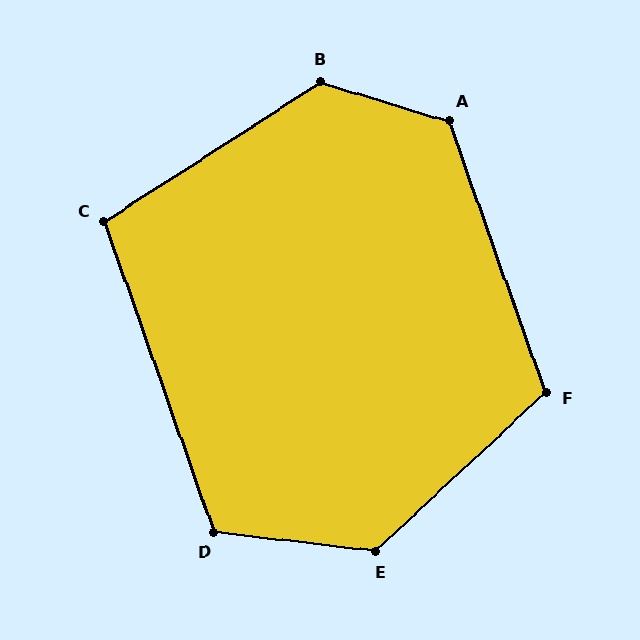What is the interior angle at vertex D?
Approximately 116 degrees (obtuse).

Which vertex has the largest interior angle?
B, at approximately 131 degrees.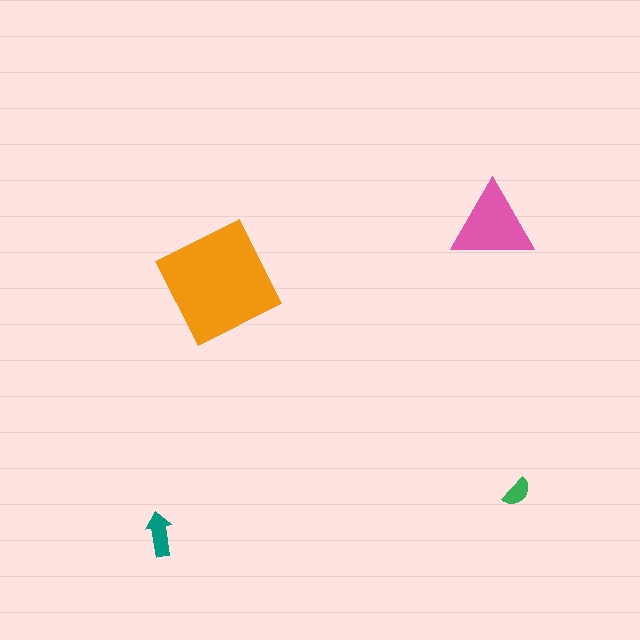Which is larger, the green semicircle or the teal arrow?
The teal arrow.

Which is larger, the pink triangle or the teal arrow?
The pink triangle.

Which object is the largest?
The orange square.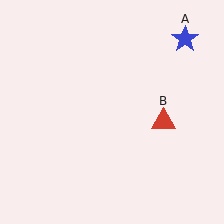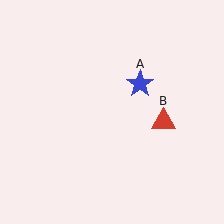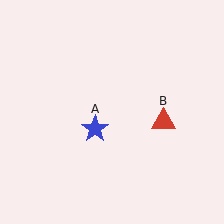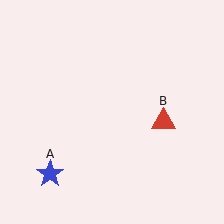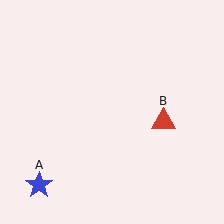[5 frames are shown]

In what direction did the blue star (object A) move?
The blue star (object A) moved down and to the left.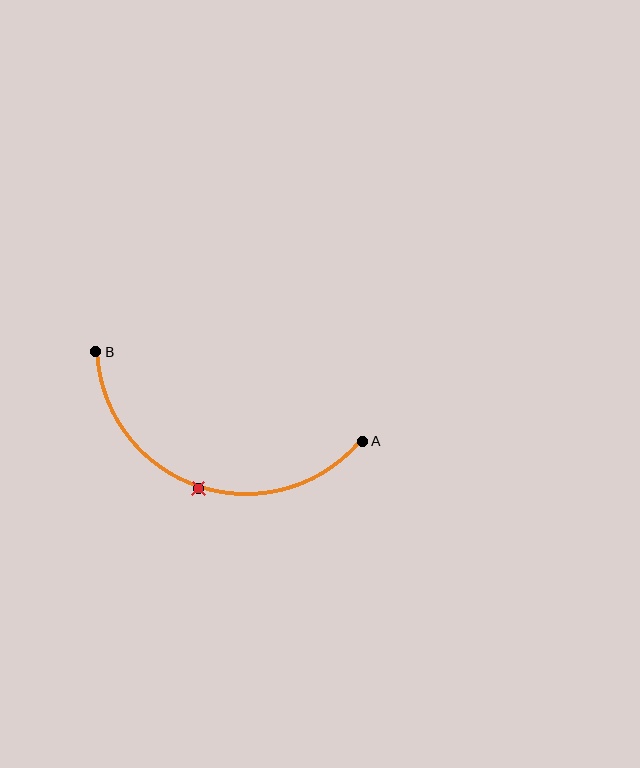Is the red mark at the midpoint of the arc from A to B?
Yes. The red mark lies on the arc at equal arc-length from both A and B — it is the arc midpoint.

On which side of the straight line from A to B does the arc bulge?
The arc bulges below the straight line connecting A and B.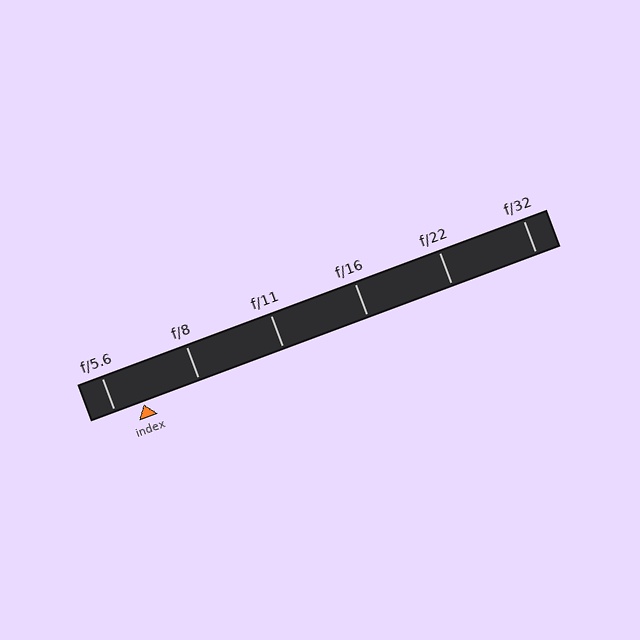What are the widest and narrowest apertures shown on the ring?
The widest aperture shown is f/5.6 and the narrowest is f/32.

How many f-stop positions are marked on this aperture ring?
There are 6 f-stop positions marked.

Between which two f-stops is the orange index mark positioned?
The index mark is between f/5.6 and f/8.